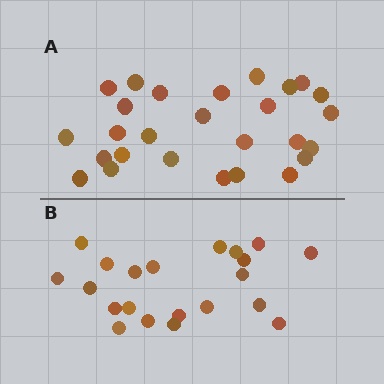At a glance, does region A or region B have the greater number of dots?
Region A (the top region) has more dots.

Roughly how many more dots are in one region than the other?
Region A has about 6 more dots than region B.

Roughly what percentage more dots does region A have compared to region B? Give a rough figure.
About 30% more.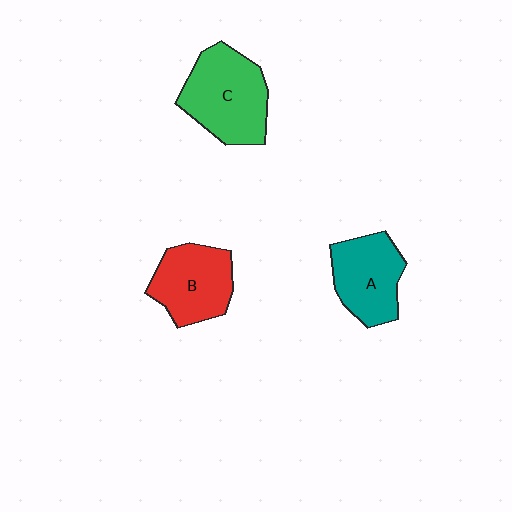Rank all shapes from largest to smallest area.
From largest to smallest: C (green), B (red), A (teal).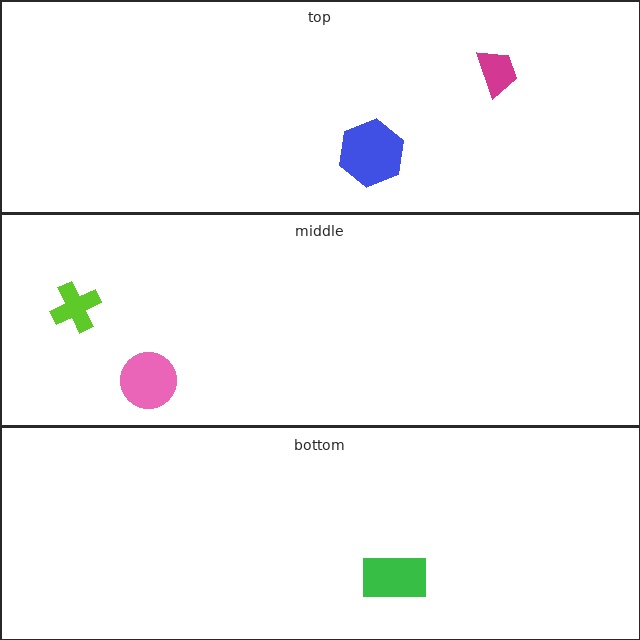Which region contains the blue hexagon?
The top region.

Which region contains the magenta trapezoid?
The top region.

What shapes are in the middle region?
The pink circle, the lime cross.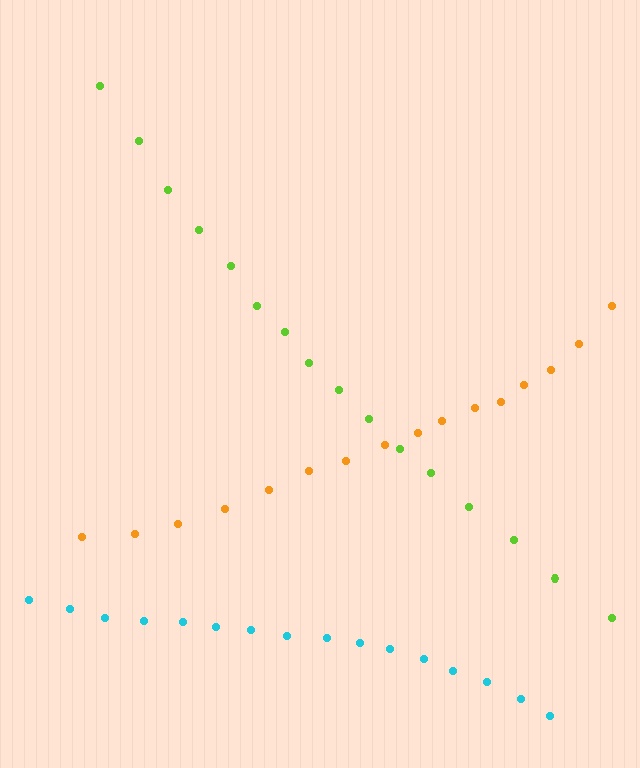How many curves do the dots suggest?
There are 3 distinct paths.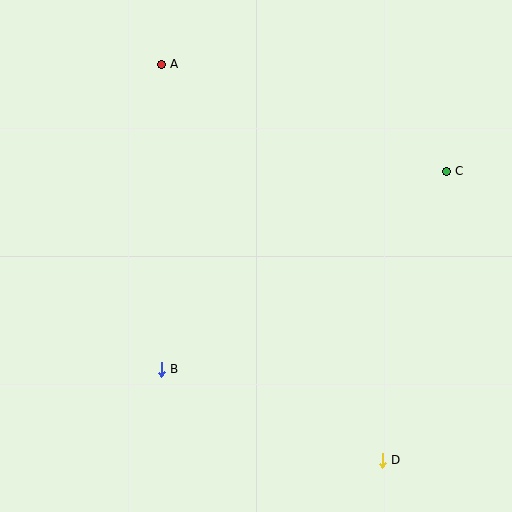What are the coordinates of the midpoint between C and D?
The midpoint between C and D is at (414, 316).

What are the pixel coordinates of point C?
Point C is at (446, 171).